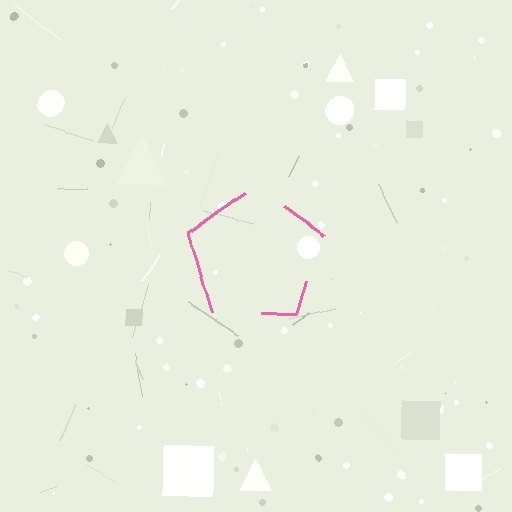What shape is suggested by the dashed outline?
The dashed outline suggests a pentagon.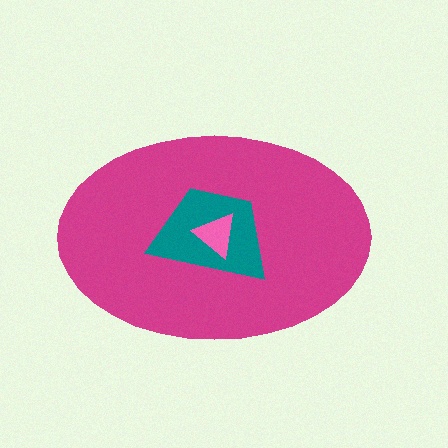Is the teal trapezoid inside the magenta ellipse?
Yes.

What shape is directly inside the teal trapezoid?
The pink triangle.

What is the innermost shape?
The pink triangle.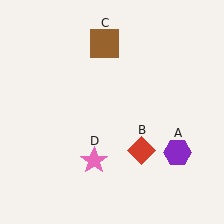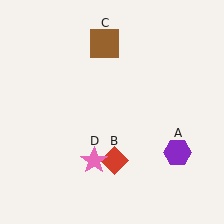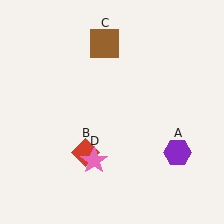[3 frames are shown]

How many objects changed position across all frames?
1 object changed position: red diamond (object B).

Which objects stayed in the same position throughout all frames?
Purple hexagon (object A) and brown square (object C) and pink star (object D) remained stationary.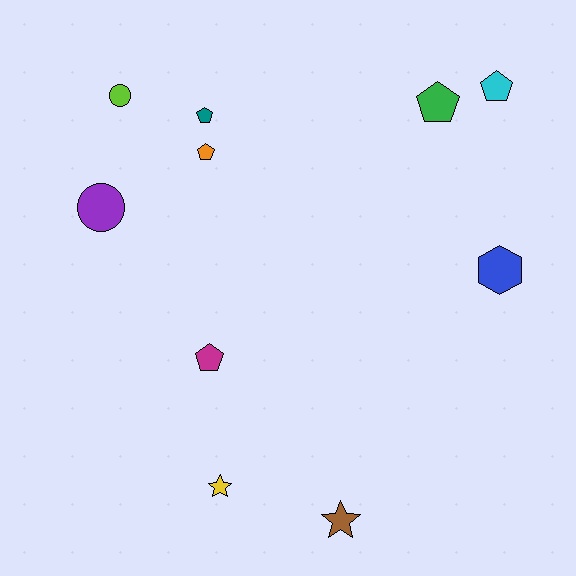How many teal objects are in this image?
There is 1 teal object.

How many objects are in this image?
There are 10 objects.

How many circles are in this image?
There are 2 circles.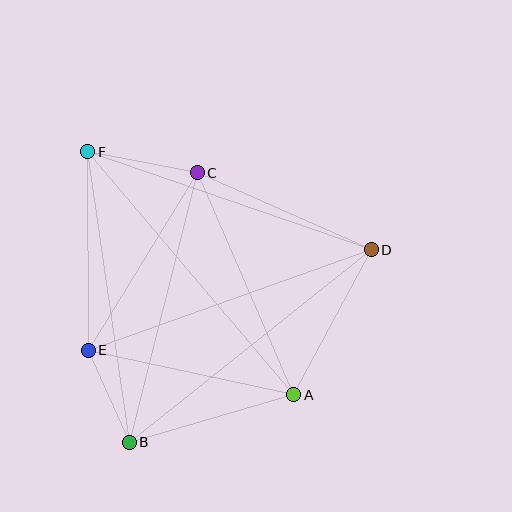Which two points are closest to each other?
Points B and E are closest to each other.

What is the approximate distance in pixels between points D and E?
The distance between D and E is approximately 300 pixels.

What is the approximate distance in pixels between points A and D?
The distance between A and D is approximately 164 pixels.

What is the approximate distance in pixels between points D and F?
The distance between D and F is approximately 300 pixels.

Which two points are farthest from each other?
Points A and F are farthest from each other.